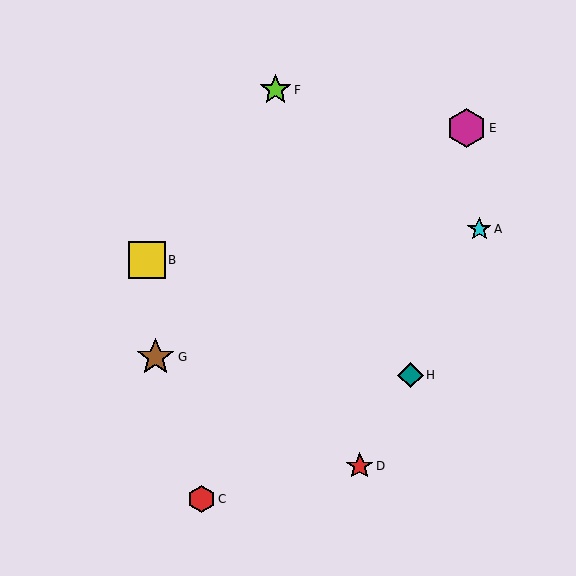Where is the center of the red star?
The center of the red star is at (360, 466).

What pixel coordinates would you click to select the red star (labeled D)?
Click at (360, 466) to select the red star D.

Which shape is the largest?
The magenta hexagon (labeled E) is the largest.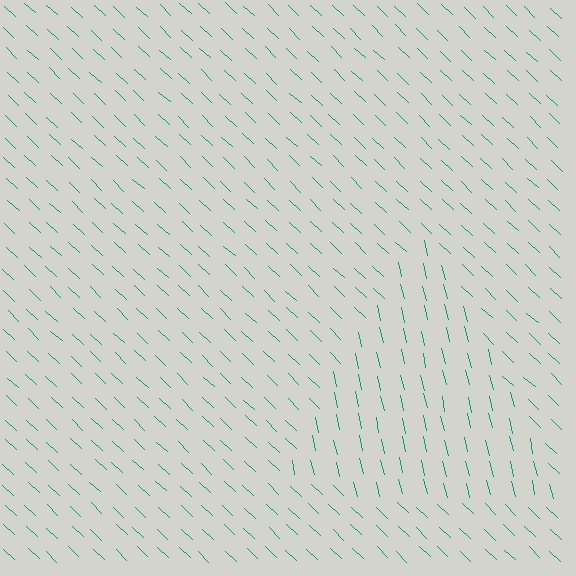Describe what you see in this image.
The image is filled with small teal line segments. A triangle region in the image has lines oriented differently from the surrounding lines, creating a visible texture boundary.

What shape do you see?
I see a triangle.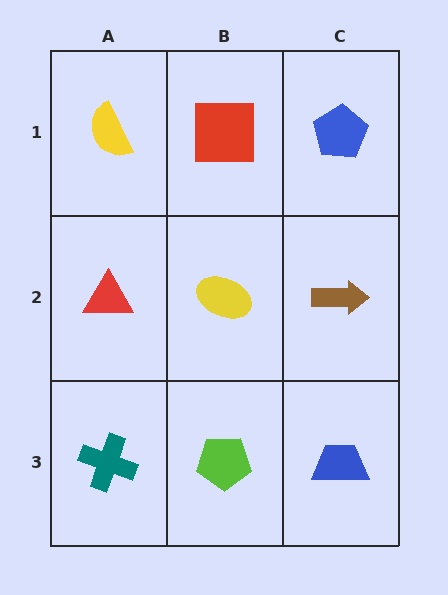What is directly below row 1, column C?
A brown arrow.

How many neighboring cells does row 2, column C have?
3.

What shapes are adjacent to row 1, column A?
A red triangle (row 2, column A), a red square (row 1, column B).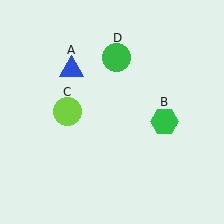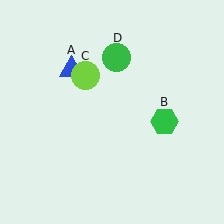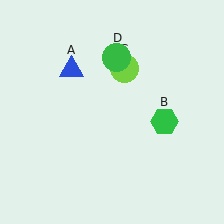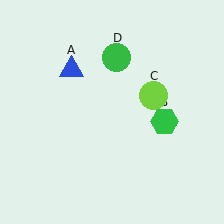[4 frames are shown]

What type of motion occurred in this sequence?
The lime circle (object C) rotated clockwise around the center of the scene.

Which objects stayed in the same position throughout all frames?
Blue triangle (object A) and green hexagon (object B) and green circle (object D) remained stationary.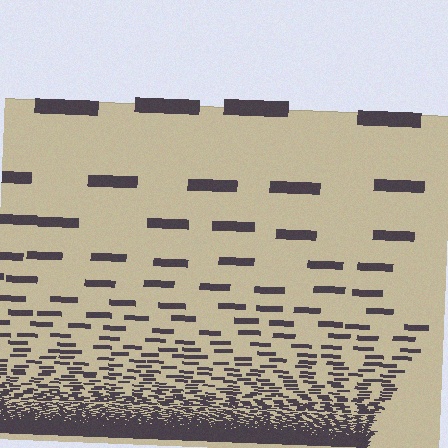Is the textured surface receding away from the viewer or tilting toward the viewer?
The surface appears to tilt toward the viewer. Texture elements get larger and sparser toward the top.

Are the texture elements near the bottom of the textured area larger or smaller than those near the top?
Smaller. The gradient is inverted — elements near the bottom are smaller and denser.